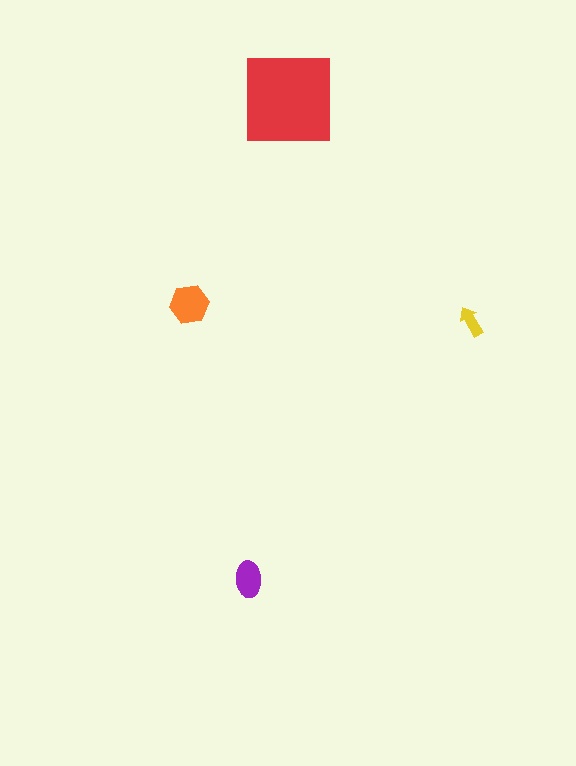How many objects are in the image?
There are 4 objects in the image.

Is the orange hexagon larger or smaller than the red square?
Smaller.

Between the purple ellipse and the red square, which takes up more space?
The red square.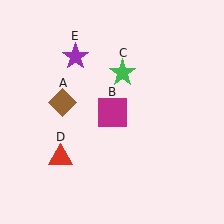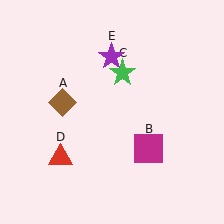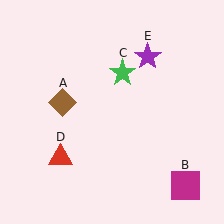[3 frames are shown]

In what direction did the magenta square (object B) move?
The magenta square (object B) moved down and to the right.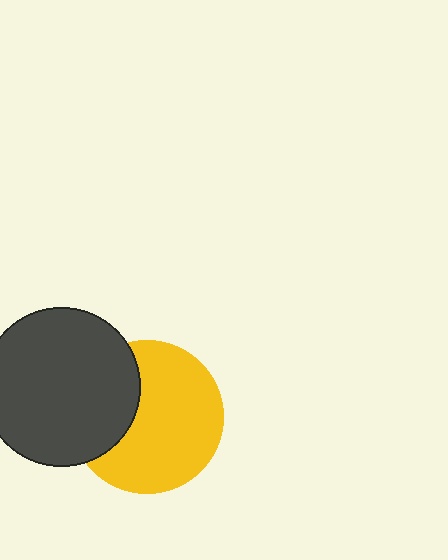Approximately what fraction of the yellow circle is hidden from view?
Roughly 32% of the yellow circle is hidden behind the dark gray circle.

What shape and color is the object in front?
The object in front is a dark gray circle.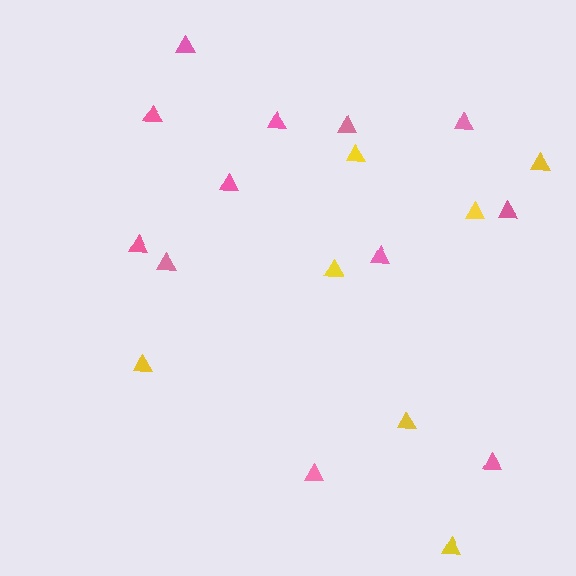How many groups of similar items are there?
There are 2 groups: one group of yellow triangles (7) and one group of pink triangles (12).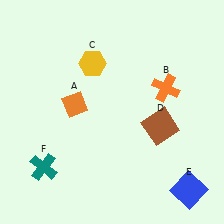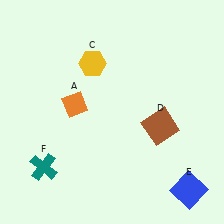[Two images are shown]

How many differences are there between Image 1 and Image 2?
There is 1 difference between the two images.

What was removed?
The orange cross (B) was removed in Image 2.